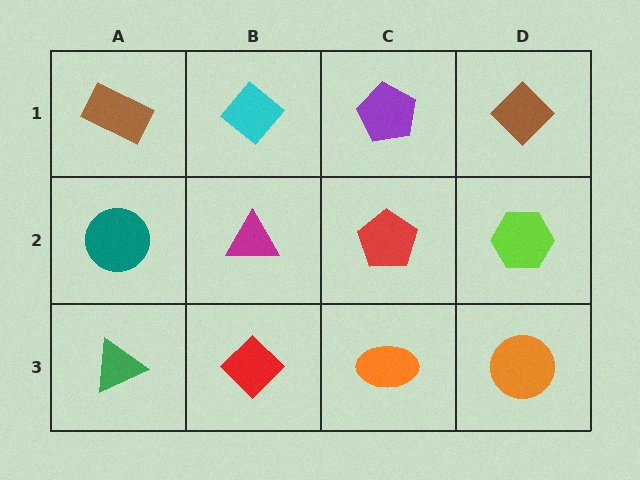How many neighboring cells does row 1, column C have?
3.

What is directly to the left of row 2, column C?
A magenta triangle.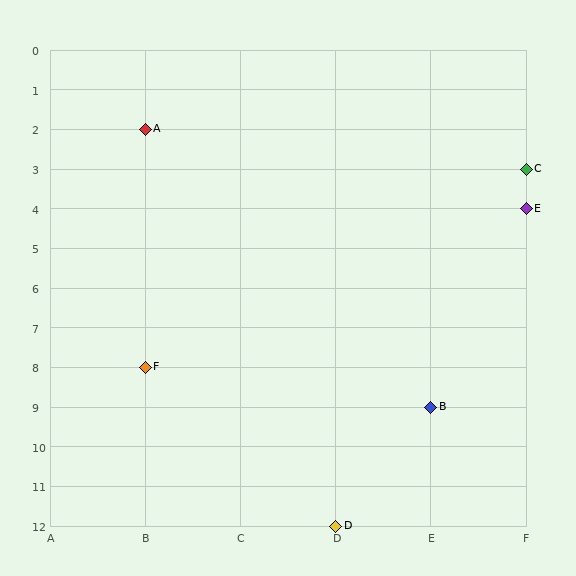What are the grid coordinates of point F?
Point F is at grid coordinates (B, 8).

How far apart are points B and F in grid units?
Points B and F are 3 columns and 1 row apart (about 3.2 grid units diagonally).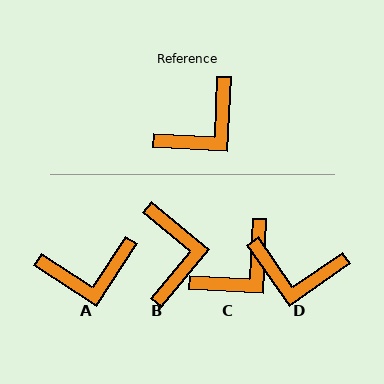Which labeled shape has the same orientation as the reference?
C.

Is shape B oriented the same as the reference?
No, it is off by about 53 degrees.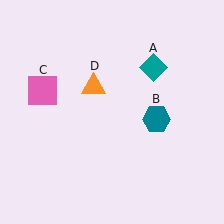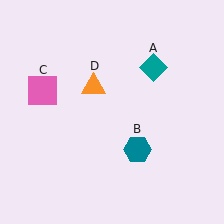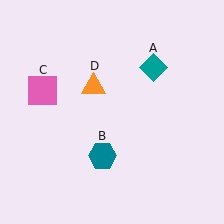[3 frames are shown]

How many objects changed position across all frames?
1 object changed position: teal hexagon (object B).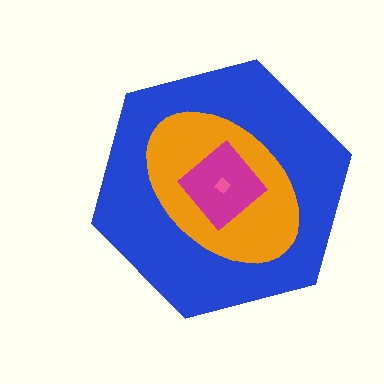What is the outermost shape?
The blue hexagon.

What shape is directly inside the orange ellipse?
The magenta diamond.